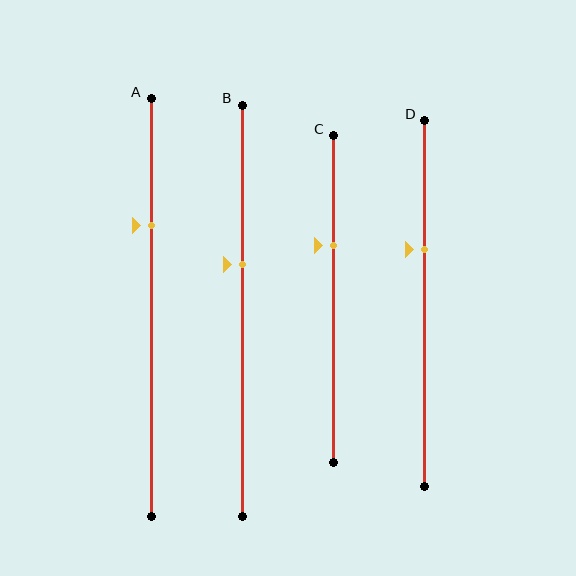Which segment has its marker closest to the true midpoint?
Segment B has its marker closest to the true midpoint.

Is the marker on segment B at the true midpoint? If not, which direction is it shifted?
No, the marker on segment B is shifted upward by about 11% of the segment length.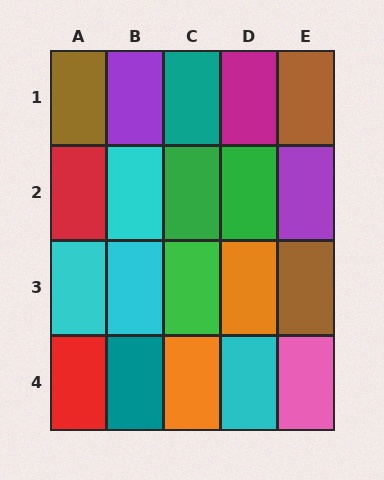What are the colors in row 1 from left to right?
Brown, purple, teal, magenta, brown.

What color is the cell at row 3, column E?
Brown.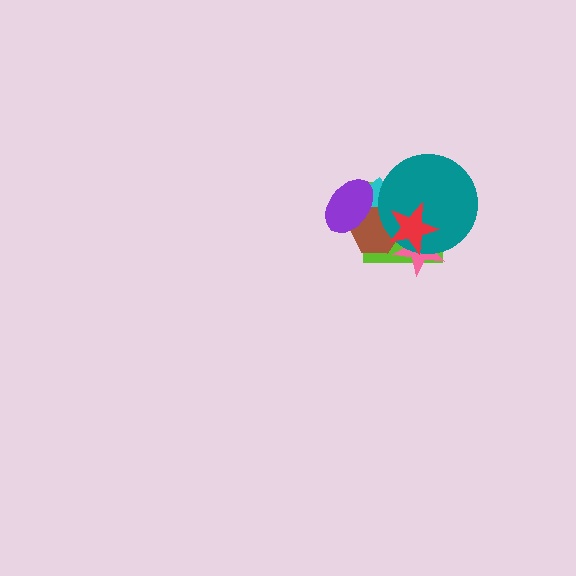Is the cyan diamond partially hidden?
Yes, it is partially covered by another shape.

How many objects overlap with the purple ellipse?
3 objects overlap with the purple ellipse.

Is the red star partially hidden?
No, no other shape covers it.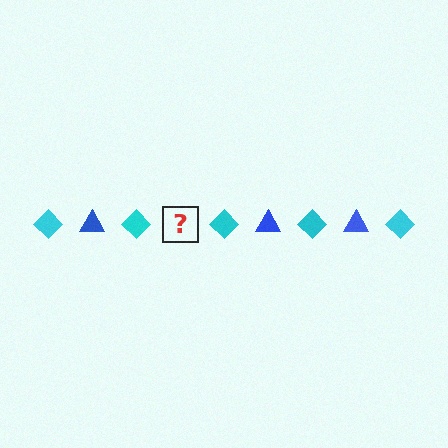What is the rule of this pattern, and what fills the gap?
The rule is that the pattern alternates between cyan diamond and blue triangle. The gap should be filled with a blue triangle.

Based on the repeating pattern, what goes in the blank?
The blank should be a blue triangle.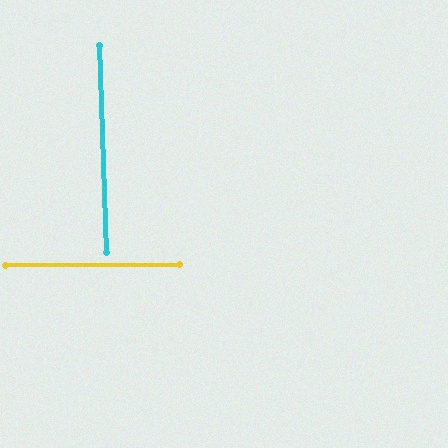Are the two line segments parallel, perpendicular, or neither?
Perpendicular — they meet at approximately 88°.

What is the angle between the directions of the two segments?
Approximately 88 degrees.